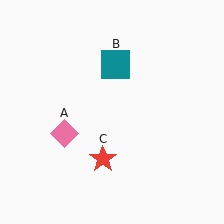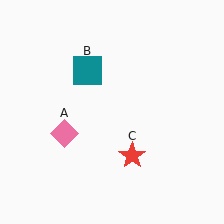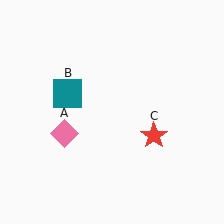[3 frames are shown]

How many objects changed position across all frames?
2 objects changed position: teal square (object B), red star (object C).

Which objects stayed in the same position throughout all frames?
Pink diamond (object A) remained stationary.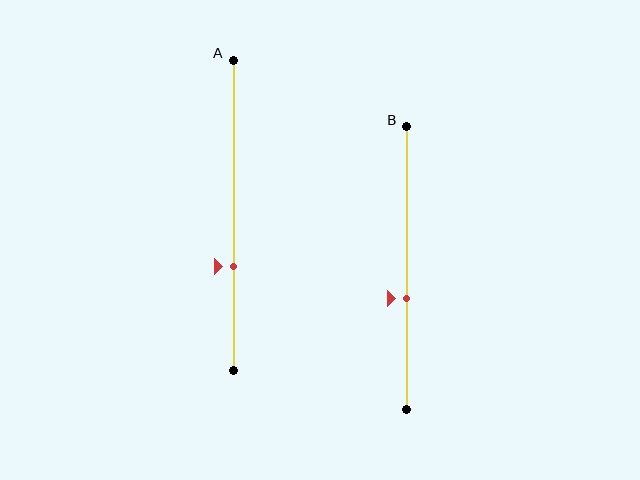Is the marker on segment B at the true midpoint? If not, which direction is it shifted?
No, the marker on segment B is shifted downward by about 11% of the segment length.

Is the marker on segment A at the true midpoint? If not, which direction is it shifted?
No, the marker on segment A is shifted downward by about 16% of the segment length.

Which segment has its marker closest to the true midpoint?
Segment B has its marker closest to the true midpoint.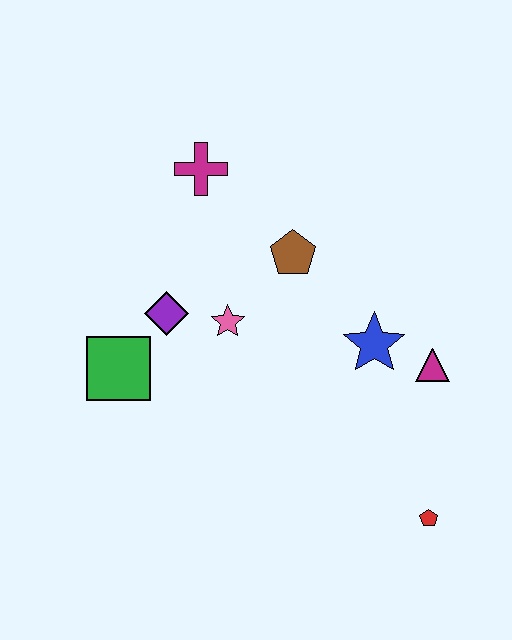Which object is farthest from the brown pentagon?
The red pentagon is farthest from the brown pentagon.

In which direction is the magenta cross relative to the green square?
The magenta cross is above the green square.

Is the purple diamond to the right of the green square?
Yes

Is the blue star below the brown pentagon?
Yes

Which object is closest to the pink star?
The purple diamond is closest to the pink star.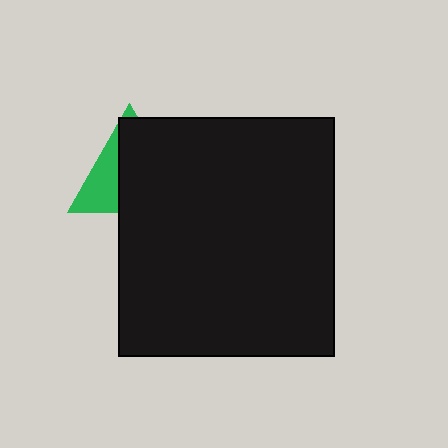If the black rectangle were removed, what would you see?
You would see the complete green triangle.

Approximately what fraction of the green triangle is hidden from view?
Roughly 66% of the green triangle is hidden behind the black rectangle.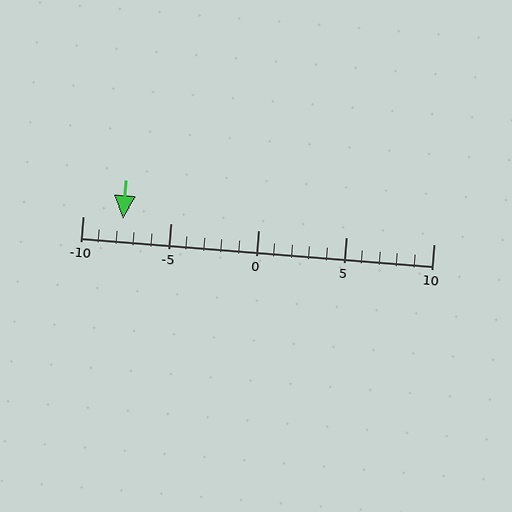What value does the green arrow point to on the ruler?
The green arrow points to approximately -8.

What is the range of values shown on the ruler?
The ruler shows values from -10 to 10.